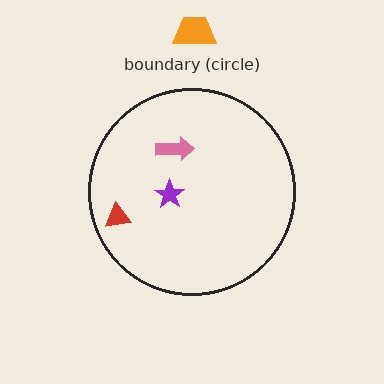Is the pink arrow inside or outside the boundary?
Inside.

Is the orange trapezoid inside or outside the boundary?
Outside.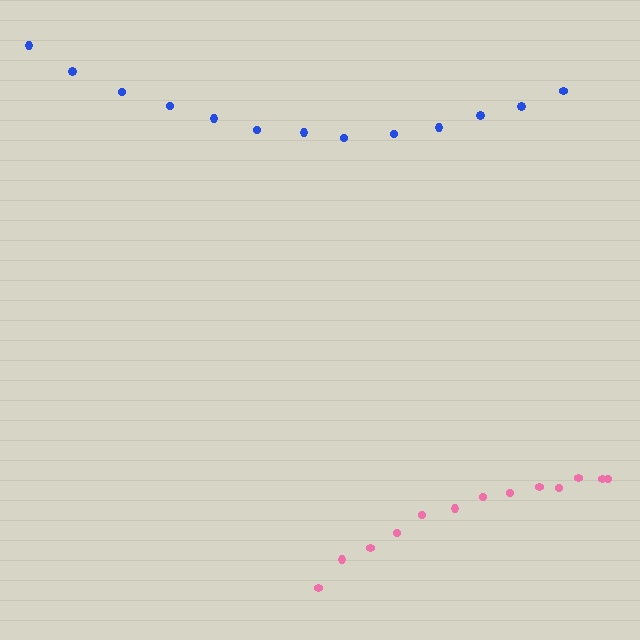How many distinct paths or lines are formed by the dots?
There are 2 distinct paths.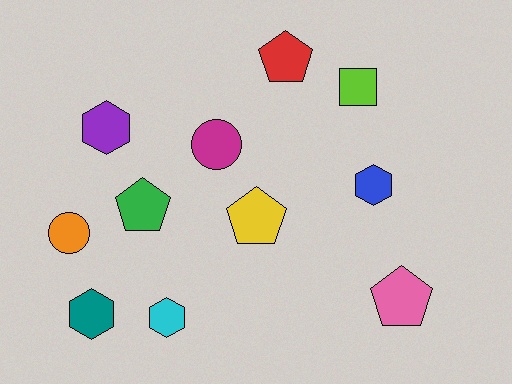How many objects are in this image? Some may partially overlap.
There are 11 objects.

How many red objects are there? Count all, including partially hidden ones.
There is 1 red object.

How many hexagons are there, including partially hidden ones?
There are 4 hexagons.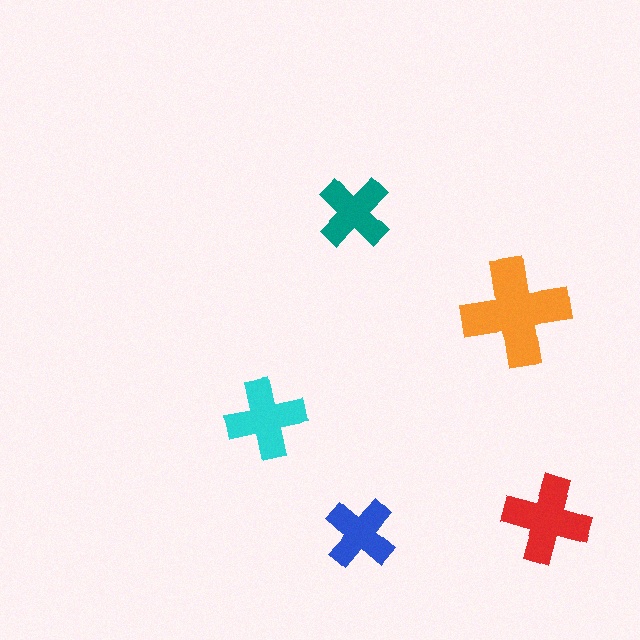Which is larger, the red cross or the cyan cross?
The red one.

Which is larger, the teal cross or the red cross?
The red one.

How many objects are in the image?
There are 5 objects in the image.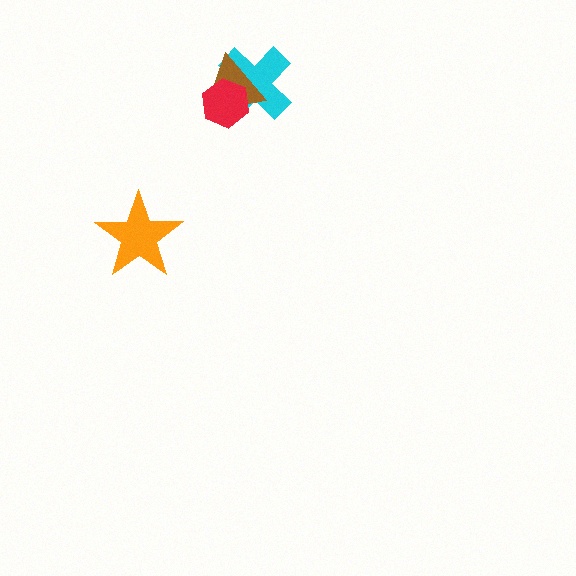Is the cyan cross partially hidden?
Yes, it is partially covered by another shape.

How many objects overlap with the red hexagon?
2 objects overlap with the red hexagon.